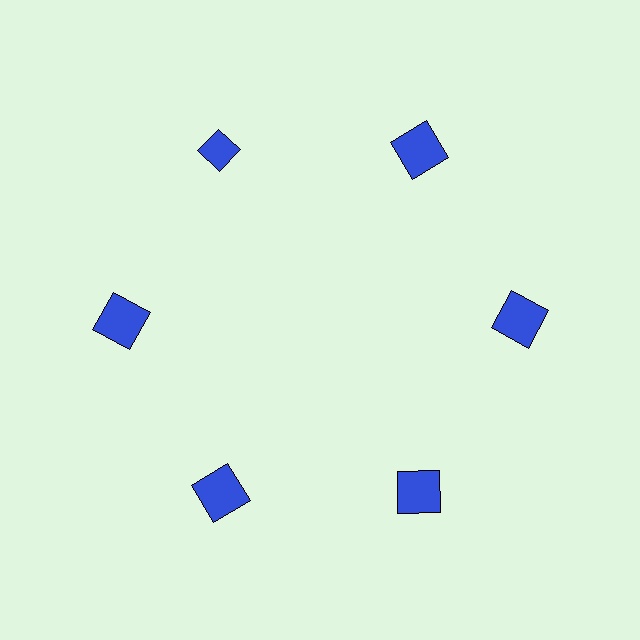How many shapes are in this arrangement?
There are 6 shapes arranged in a ring pattern.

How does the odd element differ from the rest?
It has a different shape: diamond instead of square.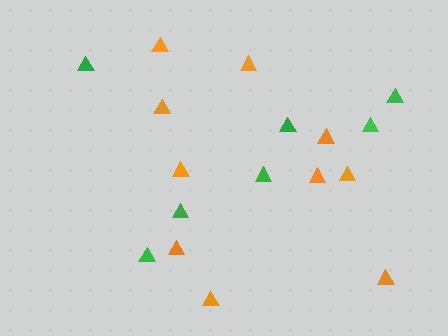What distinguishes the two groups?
There are 2 groups: one group of green triangles (7) and one group of orange triangles (10).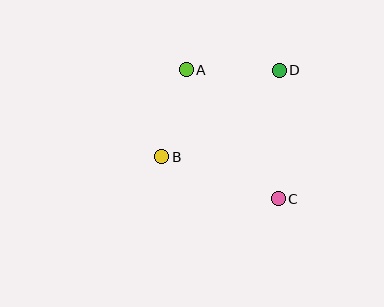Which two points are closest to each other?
Points A and B are closest to each other.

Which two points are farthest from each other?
Points A and C are farthest from each other.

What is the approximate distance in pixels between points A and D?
The distance between A and D is approximately 93 pixels.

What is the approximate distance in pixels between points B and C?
The distance between B and C is approximately 124 pixels.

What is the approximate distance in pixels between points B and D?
The distance between B and D is approximately 146 pixels.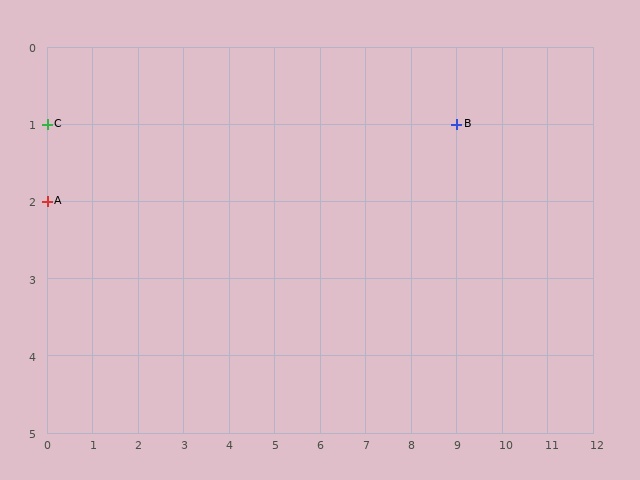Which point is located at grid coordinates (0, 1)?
Point C is at (0, 1).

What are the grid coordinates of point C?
Point C is at grid coordinates (0, 1).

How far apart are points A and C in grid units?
Points A and C are 1 row apart.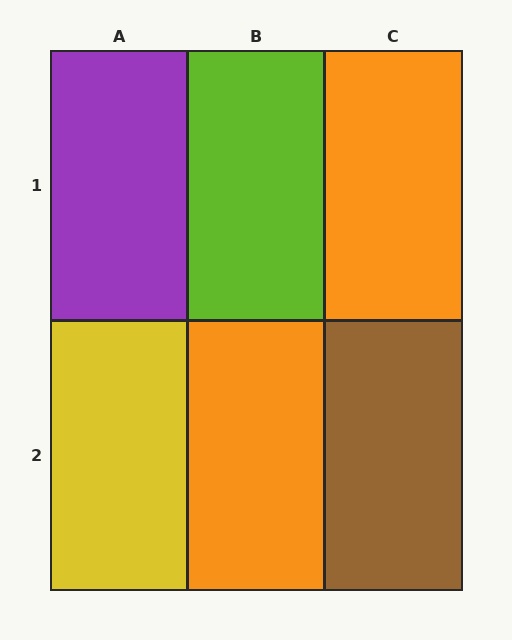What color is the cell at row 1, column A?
Purple.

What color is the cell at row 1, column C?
Orange.